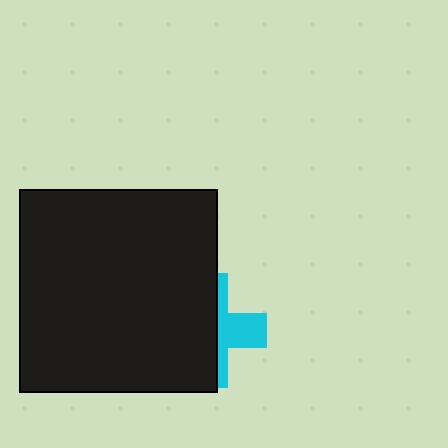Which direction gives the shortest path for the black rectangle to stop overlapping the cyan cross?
Moving left gives the shortest separation.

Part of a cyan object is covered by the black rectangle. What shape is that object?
It is a cross.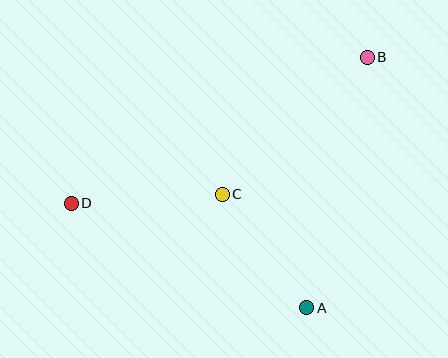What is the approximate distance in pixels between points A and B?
The distance between A and B is approximately 257 pixels.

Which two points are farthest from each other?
Points B and D are farthest from each other.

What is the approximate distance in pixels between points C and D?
The distance between C and D is approximately 152 pixels.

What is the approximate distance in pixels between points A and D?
The distance between A and D is approximately 258 pixels.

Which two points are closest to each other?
Points A and C are closest to each other.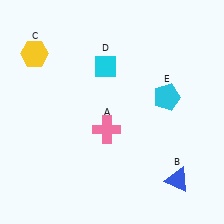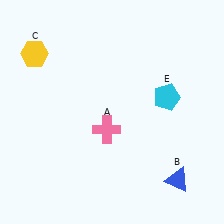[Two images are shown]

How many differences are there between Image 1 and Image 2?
There is 1 difference between the two images.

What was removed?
The cyan diamond (D) was removed in Image 2.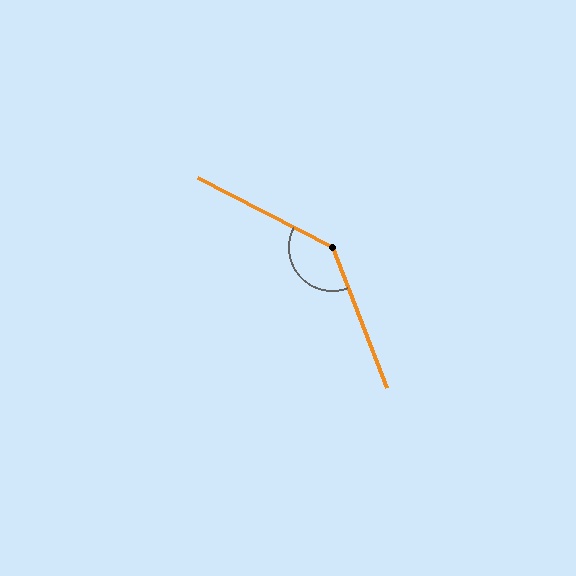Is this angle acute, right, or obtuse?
It is obtuse.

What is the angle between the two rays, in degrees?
Approximately 138 degrees.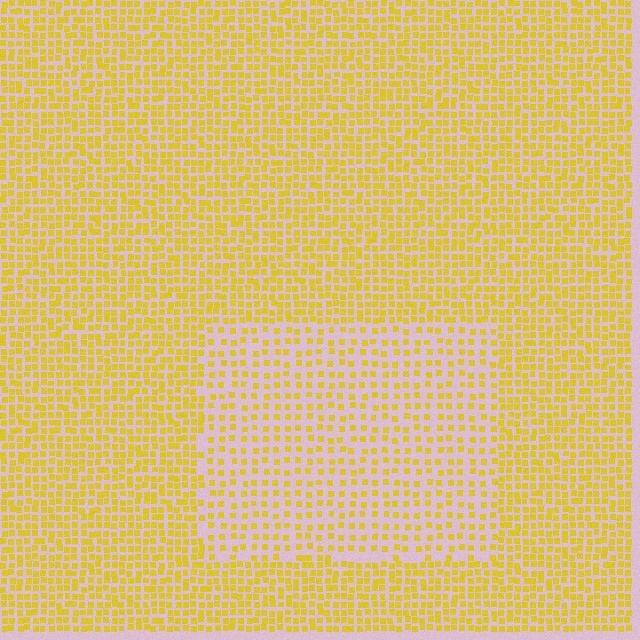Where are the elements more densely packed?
The elements are more densely packed outside the rectangle boundary.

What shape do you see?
I see a rectangle.